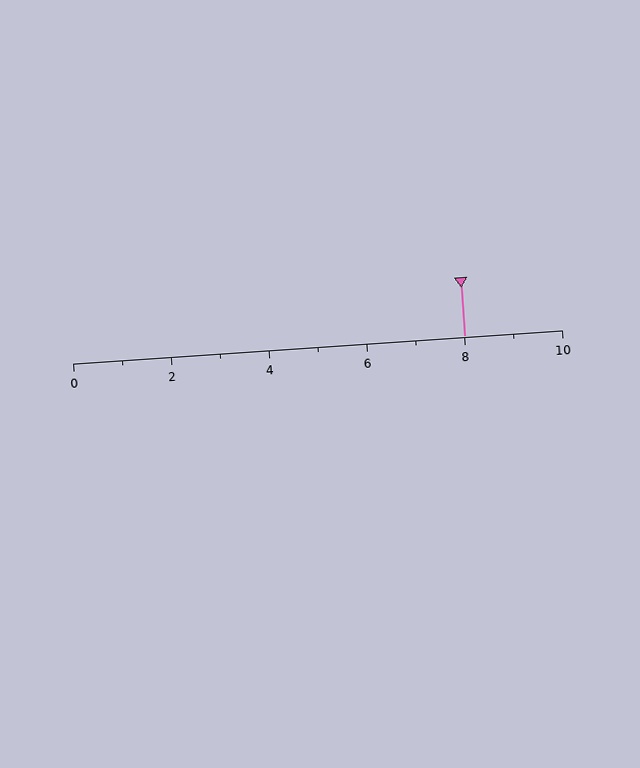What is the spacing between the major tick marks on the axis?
The major ticks are spaced 2 apart.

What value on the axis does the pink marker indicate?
The marker indicates approximately 8.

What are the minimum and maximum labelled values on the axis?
The axis runs from 0 to 10.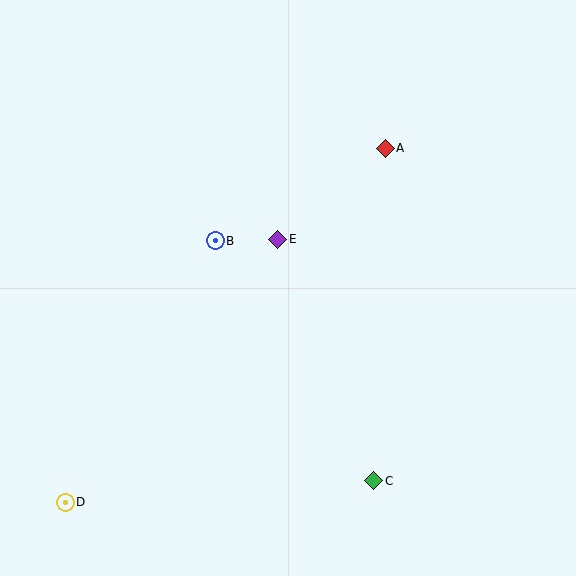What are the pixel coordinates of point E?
Point E is at (278, 239).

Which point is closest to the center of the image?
Point E at (278, 239) is closest to the center.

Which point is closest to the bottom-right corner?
Point C is closest to the bottom-right corner.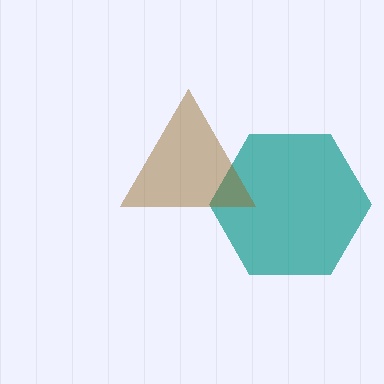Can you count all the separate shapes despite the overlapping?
Yes, there are 2 separate shapes.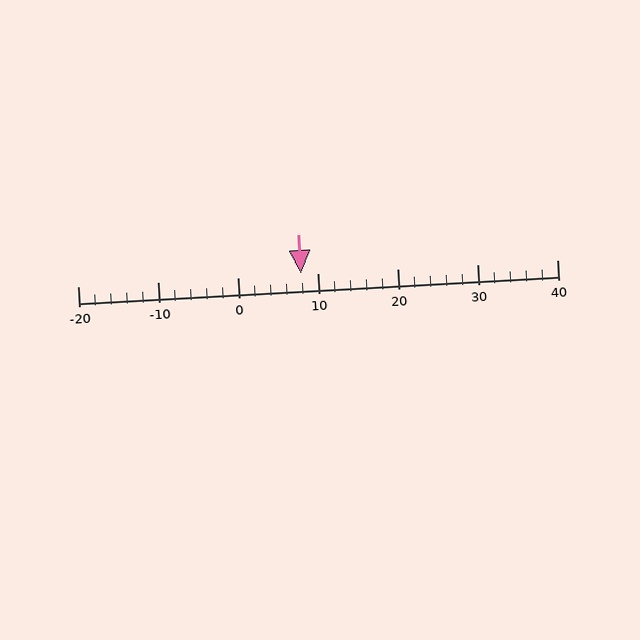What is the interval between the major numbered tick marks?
The major tick marks are spaced 10 units apart.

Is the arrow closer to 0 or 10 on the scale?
The arrow is closer to 10.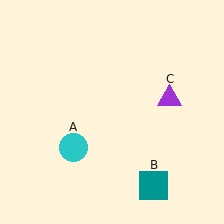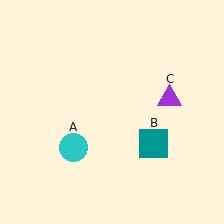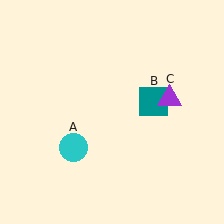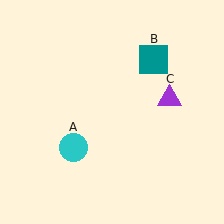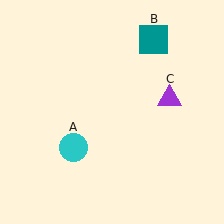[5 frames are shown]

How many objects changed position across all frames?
1 object changed position: teal square (object B).